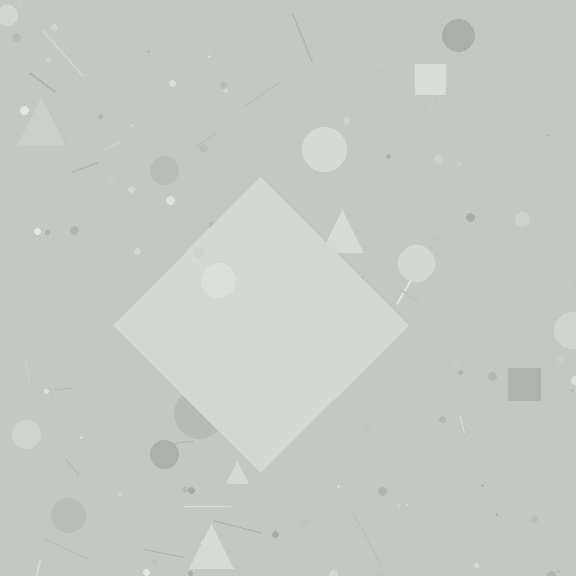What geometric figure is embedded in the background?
A diamond is embedded in the background.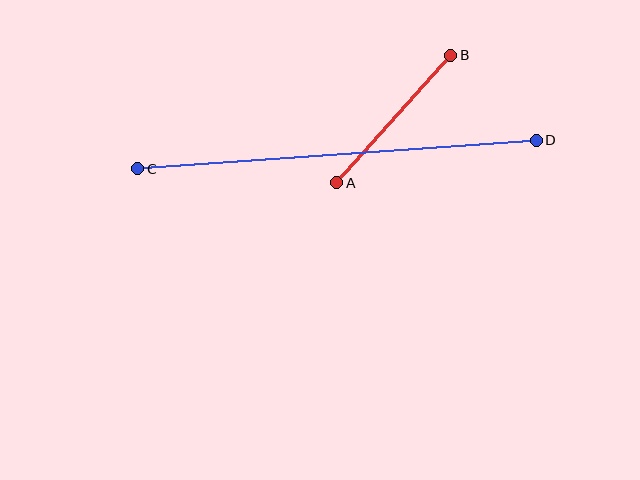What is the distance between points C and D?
The distance is approximately 399 pixels.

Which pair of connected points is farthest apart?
Points C and D are farthest apart.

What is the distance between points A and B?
The distance is approximately 171 pixels.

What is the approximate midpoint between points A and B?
The midpoint is at approximately (394, 119) pixels.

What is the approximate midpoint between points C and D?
The midpoint is at approximately (337, 155) pixels.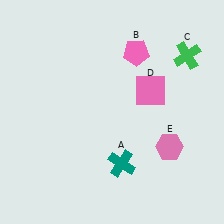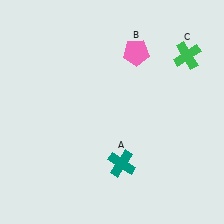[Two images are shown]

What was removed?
The pink square (D), the pink hexagon (E) were removed in Image 2.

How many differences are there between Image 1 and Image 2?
There are 2 differences between the two images.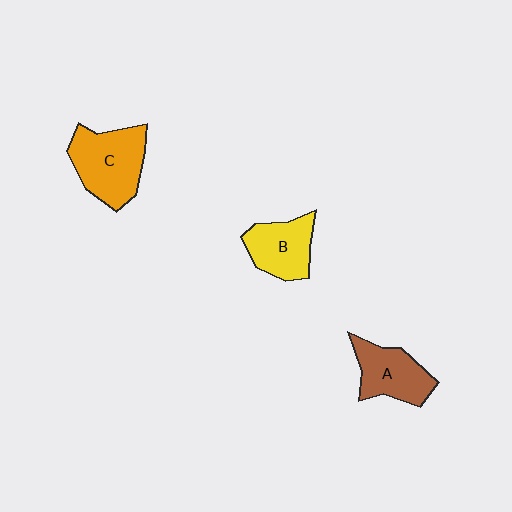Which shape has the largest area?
Shape C (orange).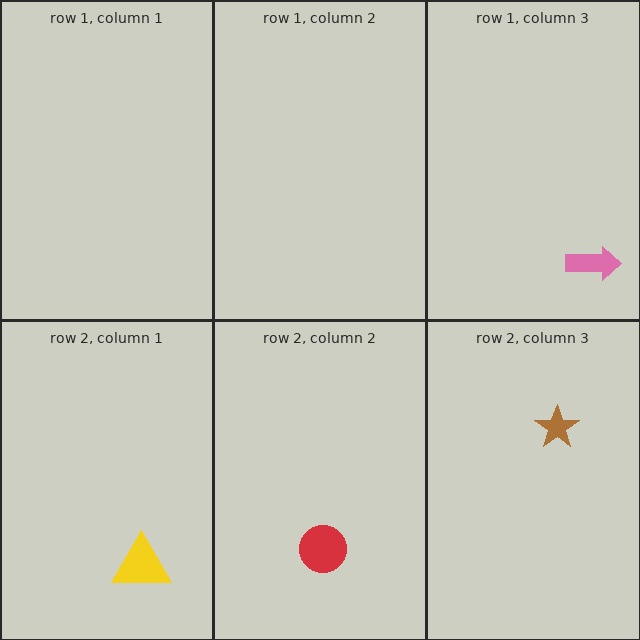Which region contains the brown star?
The row 2, column 3 region.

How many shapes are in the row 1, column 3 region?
1.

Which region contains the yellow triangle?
The row 2, column 1 region.